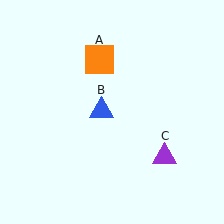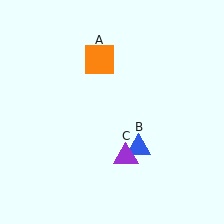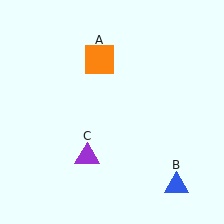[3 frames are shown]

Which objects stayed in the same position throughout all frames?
Orange square (object A) remained stationary.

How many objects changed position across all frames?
2 objects changed position: blue triangle (object B), purple triangle (object C).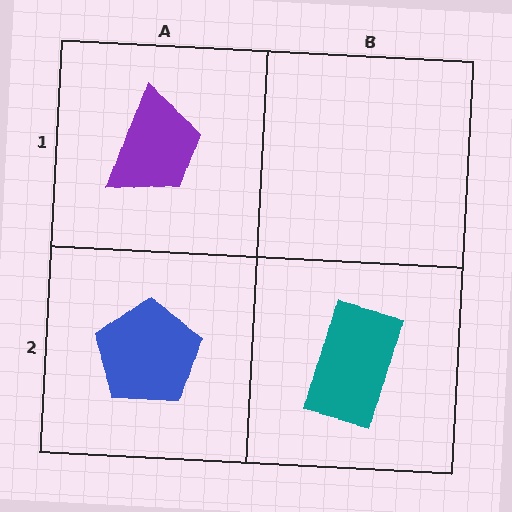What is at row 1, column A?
A purple trapezoid.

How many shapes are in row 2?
2 shapes.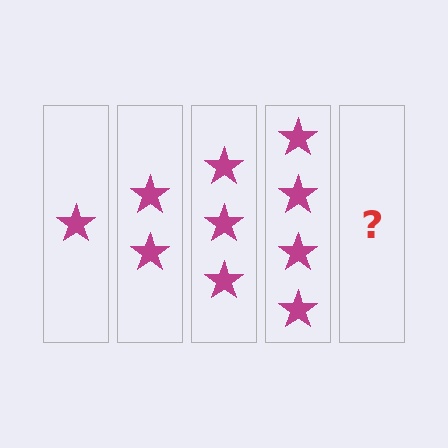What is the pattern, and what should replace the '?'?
The pattern is that each step adds one more star. The '?' should be 5 stars.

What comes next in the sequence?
The next element should be 5 stars.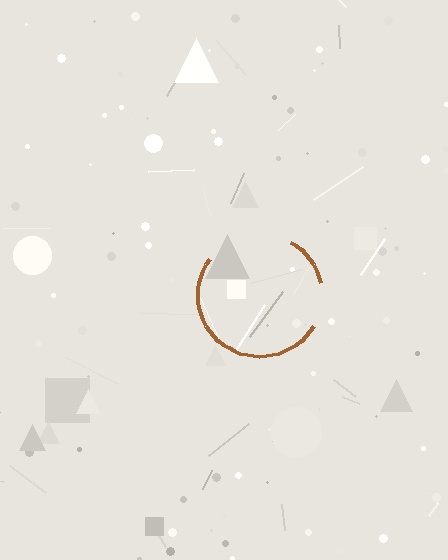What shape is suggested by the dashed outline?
The dashed outline suggests a circle.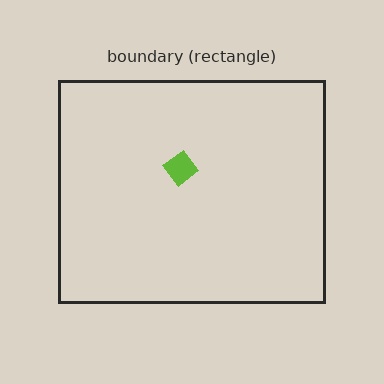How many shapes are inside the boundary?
1 inside, 0 outside.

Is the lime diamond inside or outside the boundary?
Inside.